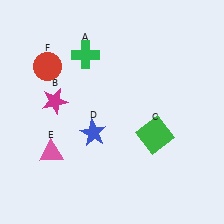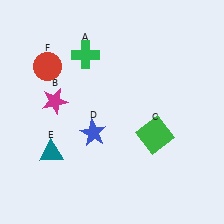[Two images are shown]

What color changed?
The triangle (E) changed from pink in Image 1 to teal in Image 2.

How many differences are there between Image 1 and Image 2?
There is 1 difference between the two images.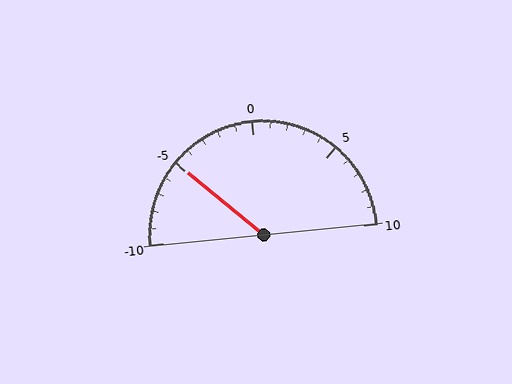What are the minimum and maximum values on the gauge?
The gauge ranges from -10 to 10.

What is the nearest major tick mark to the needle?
The nearest major tick mark is -5.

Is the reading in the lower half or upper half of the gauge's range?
The reading is in the lower half of the range (-10 to 10).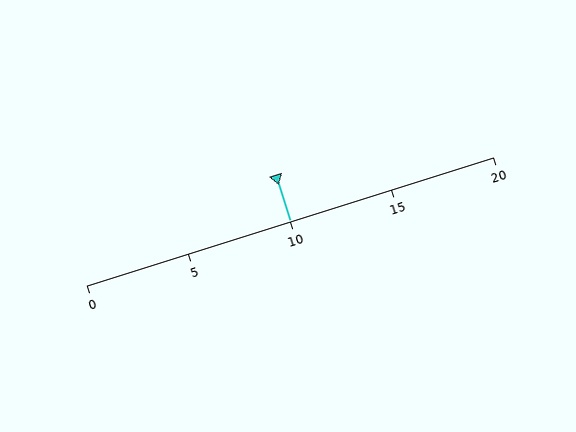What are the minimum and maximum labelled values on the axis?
The axis runs from 0 to 20.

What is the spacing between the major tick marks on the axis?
The major ticks are spaced 5 apart.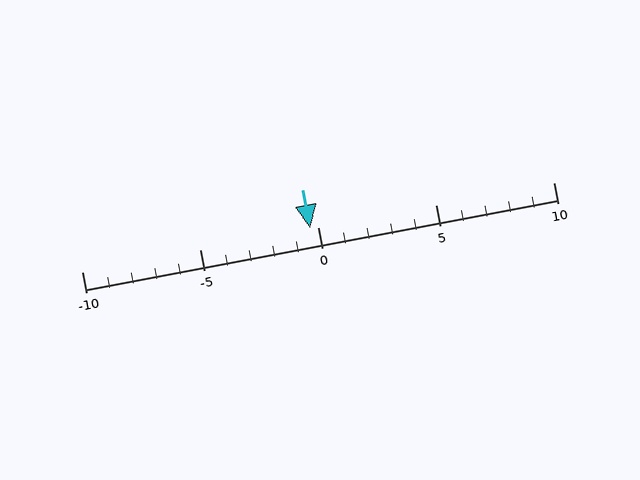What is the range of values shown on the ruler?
The ruler shows values from -10 to 10.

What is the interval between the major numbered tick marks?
The major tick marks are spaced 5 units apart.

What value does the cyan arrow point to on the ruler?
The cyan arrow points to approximately 0.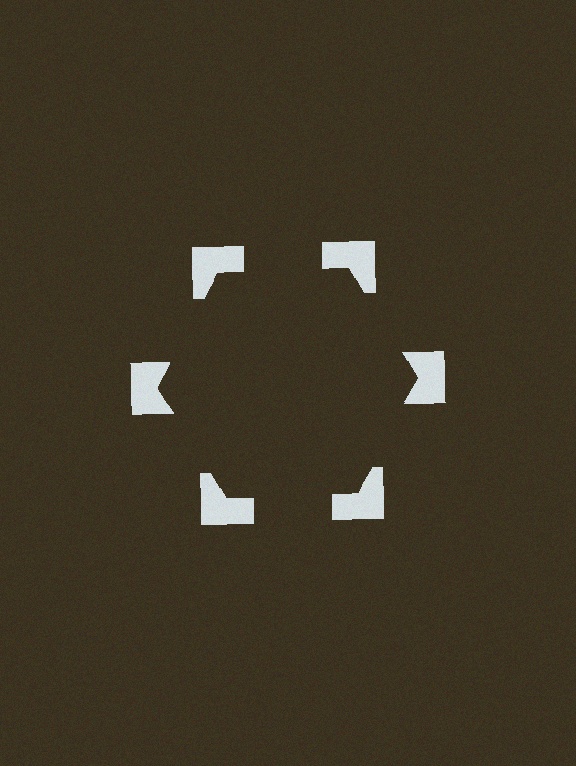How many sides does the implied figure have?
6 sides.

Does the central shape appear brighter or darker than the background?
It typically appears slightly darker than the background, even though no actual brightness change is drawn.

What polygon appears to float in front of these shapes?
An illusory hexagon — its edges are inferred from the aligned wedge cuts in the notched squares, not physically drawn.